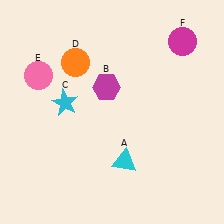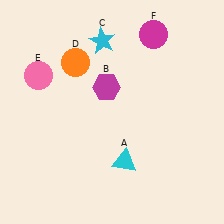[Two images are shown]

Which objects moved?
The objects that moved are: the cyan star (C), the magenta circle (F).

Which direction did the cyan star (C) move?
The cyan star (C) moved up.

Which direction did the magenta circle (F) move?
The magenta circle (F) moved left.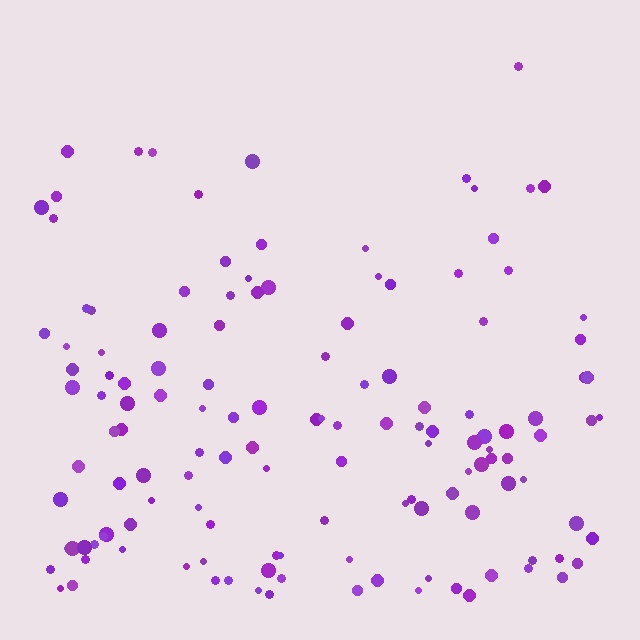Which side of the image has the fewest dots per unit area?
The top.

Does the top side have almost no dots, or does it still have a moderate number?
Still a moderate number, just noticeably fewer than the bottom.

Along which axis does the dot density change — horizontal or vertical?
Vertical.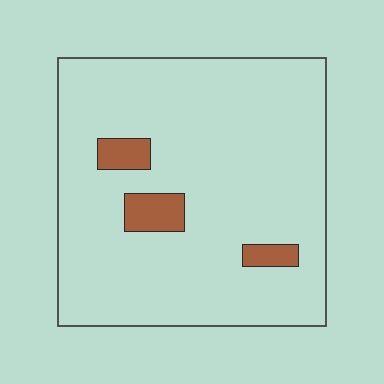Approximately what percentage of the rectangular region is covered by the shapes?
Approximately 5%.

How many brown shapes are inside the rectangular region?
3.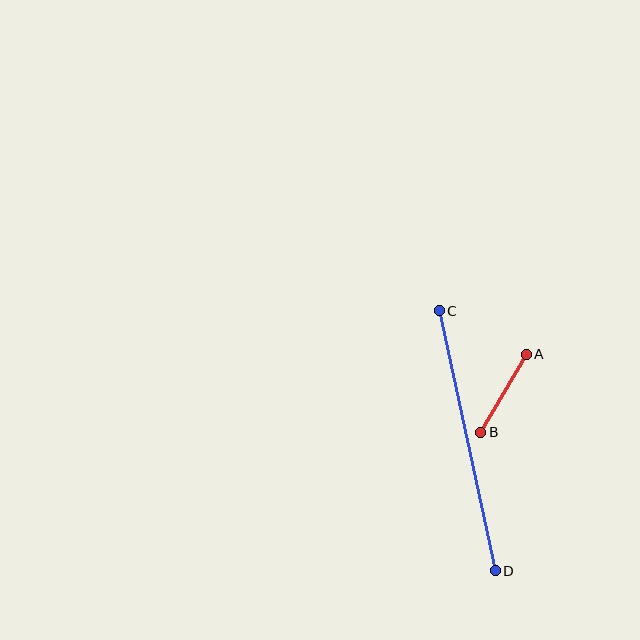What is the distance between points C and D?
The distance is approximately 266 pixels.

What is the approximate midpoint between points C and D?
The midpoint is at approximately (467, 441) pixels.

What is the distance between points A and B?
The distance is approximately 91 pixels.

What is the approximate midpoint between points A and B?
The midpoint is at approximately (504, 393) pixels.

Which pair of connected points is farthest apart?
Points C and D are farthest apart.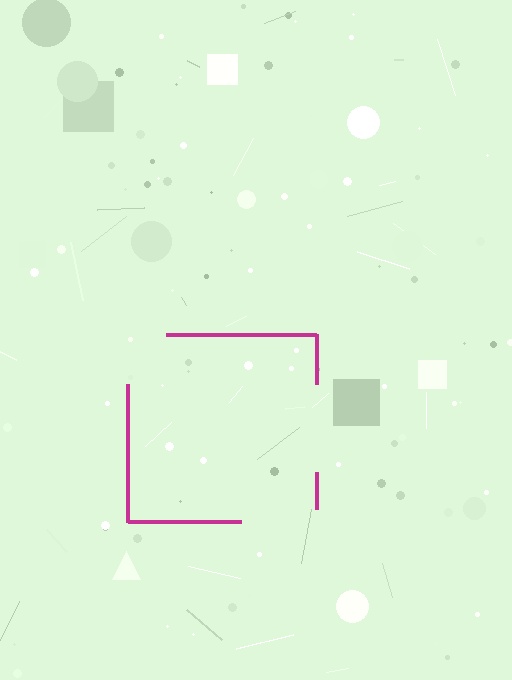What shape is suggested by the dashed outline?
The dashed outline suggests a square.